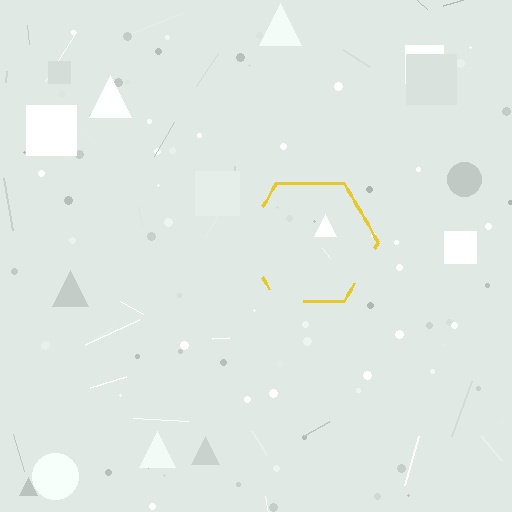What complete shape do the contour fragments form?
The contour fragments form a hexagon.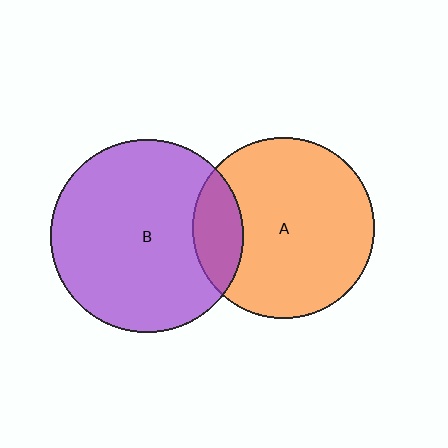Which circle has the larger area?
Circle B (purple).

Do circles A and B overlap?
Yes.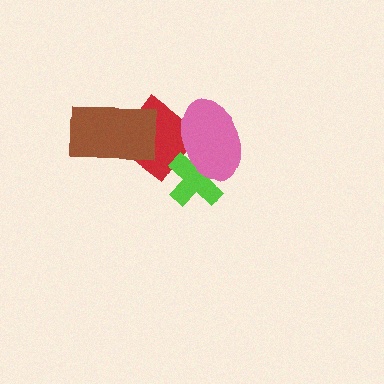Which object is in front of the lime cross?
The pink ellipse is in front of the lime cross.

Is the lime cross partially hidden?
Yes, it is partially covered by another shape.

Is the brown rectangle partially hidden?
No, no other shape covers it.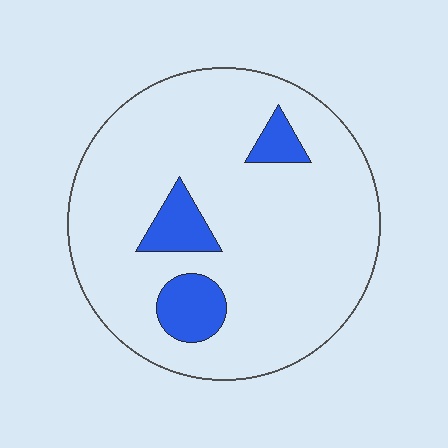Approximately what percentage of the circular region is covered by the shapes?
Approximately 10%.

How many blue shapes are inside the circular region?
3.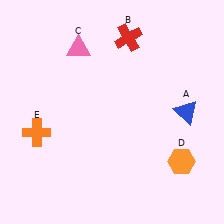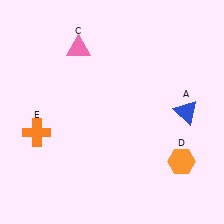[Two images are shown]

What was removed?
The red cross (B) was removed in Image 2.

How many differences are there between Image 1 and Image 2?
There is 1 difference between the two images.